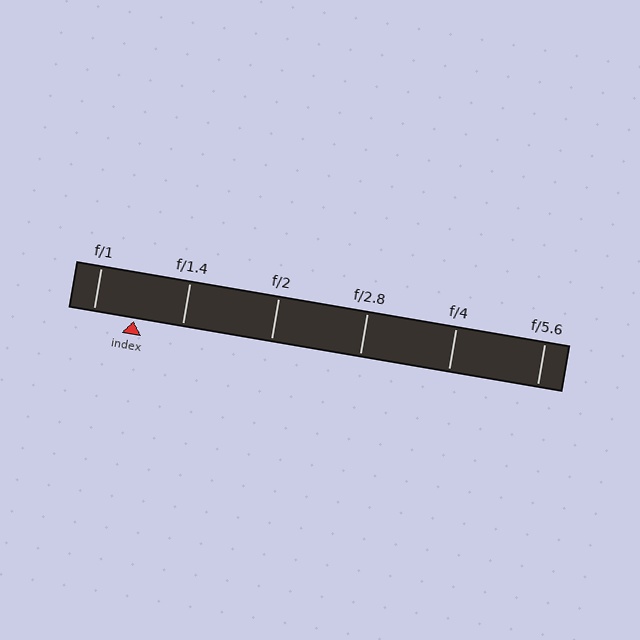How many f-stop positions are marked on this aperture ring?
There are 6 f-stop positions marked.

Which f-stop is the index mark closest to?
The index mark is closest to f/1.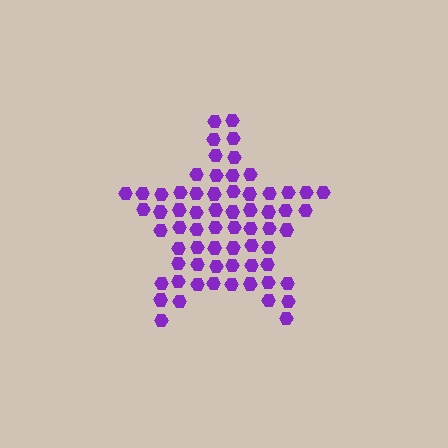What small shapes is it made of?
It is made of small hexagons.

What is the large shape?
The large shape is a star.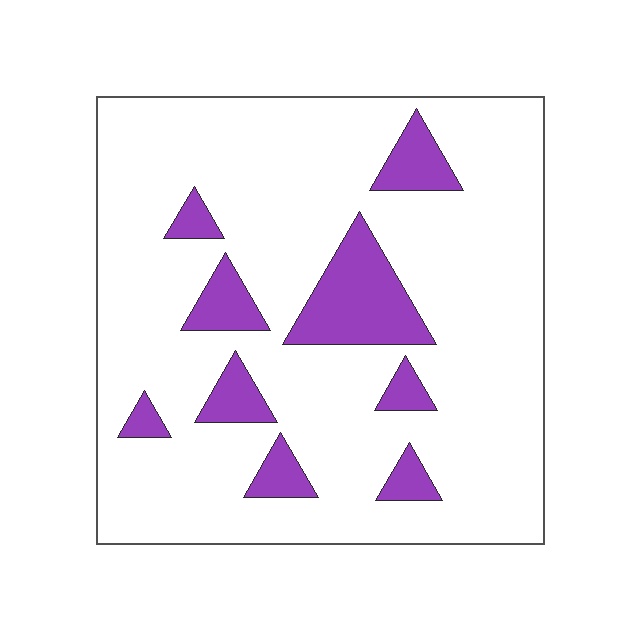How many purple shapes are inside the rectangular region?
9.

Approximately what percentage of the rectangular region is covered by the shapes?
Approximately 15%.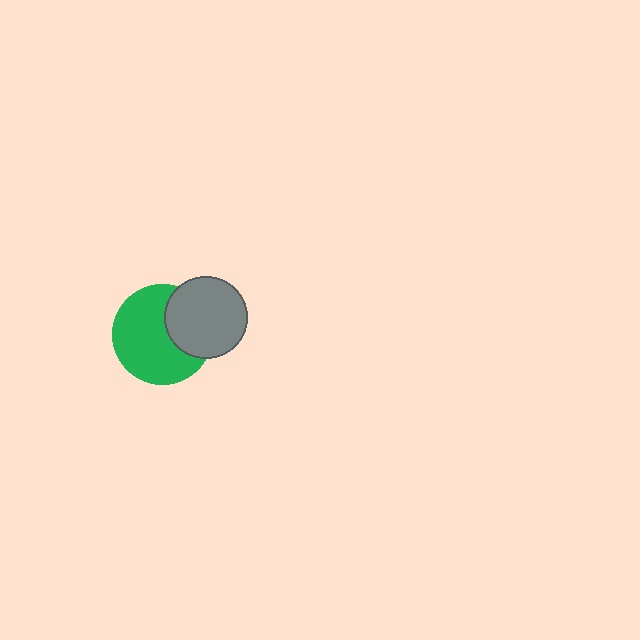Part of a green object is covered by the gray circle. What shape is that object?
It is a circle.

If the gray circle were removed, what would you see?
You would see the complete green circle.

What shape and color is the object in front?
The object in front is a gray circle.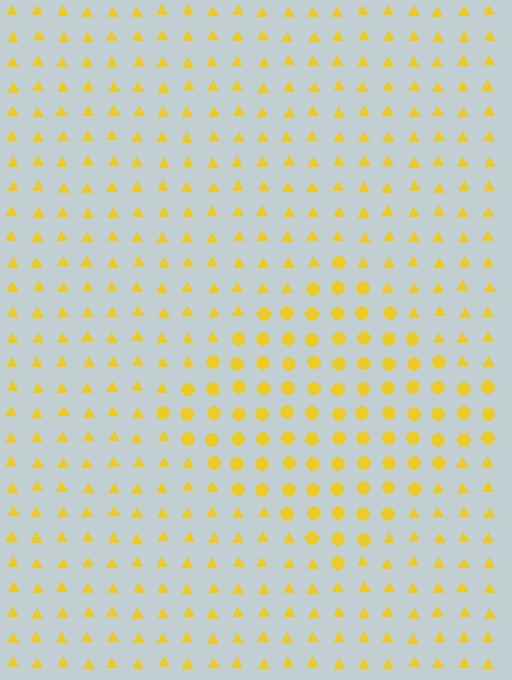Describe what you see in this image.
The image is filled with small yellow elements arranged in a uniform grid. A diamond-shaped region contains circles, while the surrounding area contains triangles. The boundary is defined purely by the change in element shape.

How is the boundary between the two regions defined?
The boundary is defined by a change in element shape: circles inside vs. triangles outside. All elements share the same color and spacing.